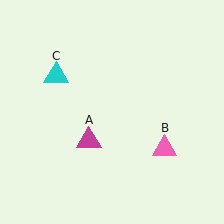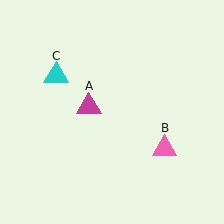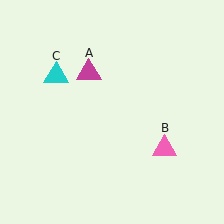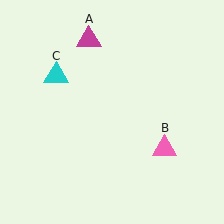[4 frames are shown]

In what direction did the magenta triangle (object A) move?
The magenta triangle (object A) moved up.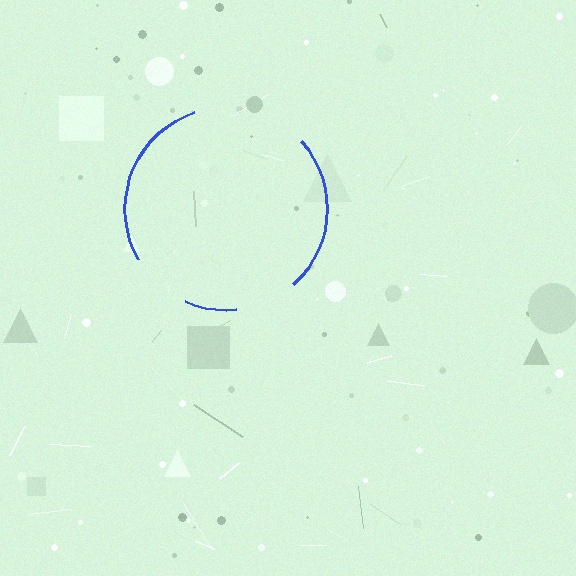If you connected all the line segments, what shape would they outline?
They would outline a circle.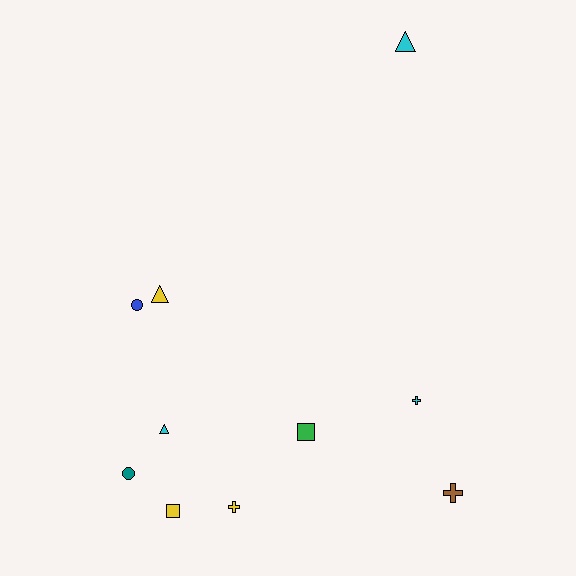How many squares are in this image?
There are 2 squares.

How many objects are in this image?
There are 10 objects.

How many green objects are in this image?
There is 1 green object.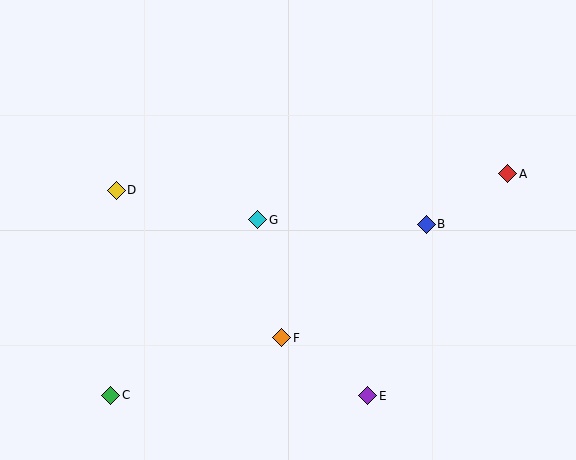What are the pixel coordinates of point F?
Point F is at (282, 338).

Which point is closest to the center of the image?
Point G at (258, 220) is closest to the center.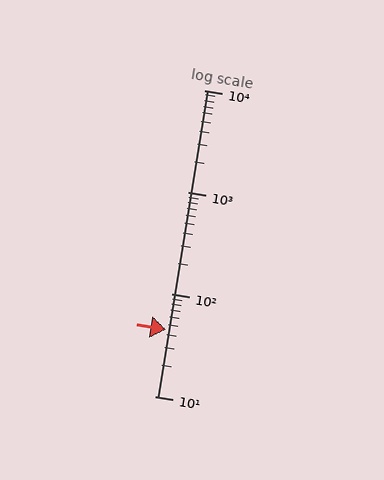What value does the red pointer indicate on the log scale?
The pointer indicates approximately 45.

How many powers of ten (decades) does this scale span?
The scale spans 3 decades, from 10 to 10000.